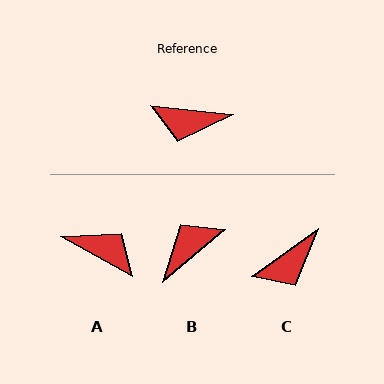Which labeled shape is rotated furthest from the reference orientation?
A, about 157 degrees away.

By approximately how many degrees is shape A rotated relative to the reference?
Approximately 157 degrees counter-clockwise.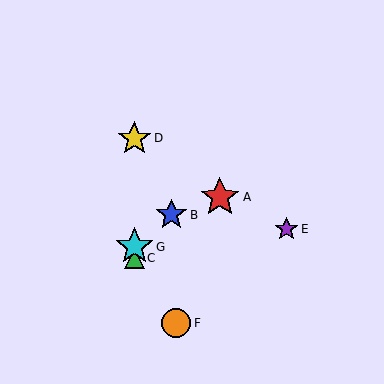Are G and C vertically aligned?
Yes, both are at x≈134.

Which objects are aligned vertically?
Objects C, D, G are aligned vertically.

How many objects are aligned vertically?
3 objects (C, D, G) are aligned vertically.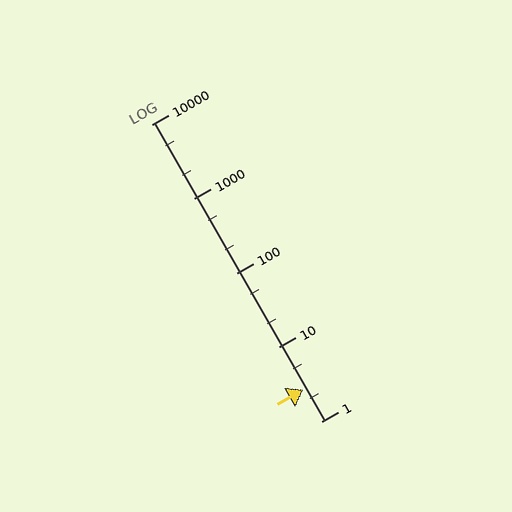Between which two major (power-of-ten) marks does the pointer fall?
The pointer is between 1 and 10.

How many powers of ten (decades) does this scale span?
The scale spans 4 decades, from 1 to 10000.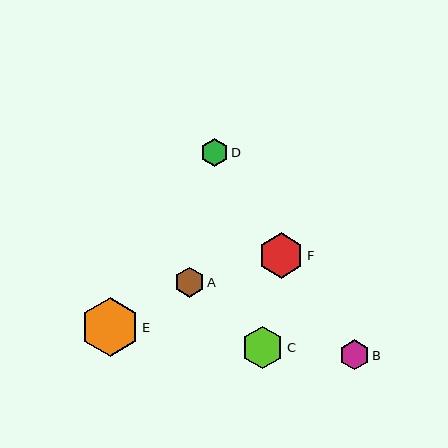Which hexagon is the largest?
Hexagon E is the largest with a size of approximately 58 pixels.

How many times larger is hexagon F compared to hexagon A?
Hexagon F is approximately 1.5 times the size of hexagon A.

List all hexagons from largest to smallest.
From largest to smallest: E, F, C, A, B, D.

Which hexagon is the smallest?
Hexagon D is the smallest with a size of approximately 27 pixels.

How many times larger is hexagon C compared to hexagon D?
Hexagon C is approximately 1.6 times the size of hexagon D.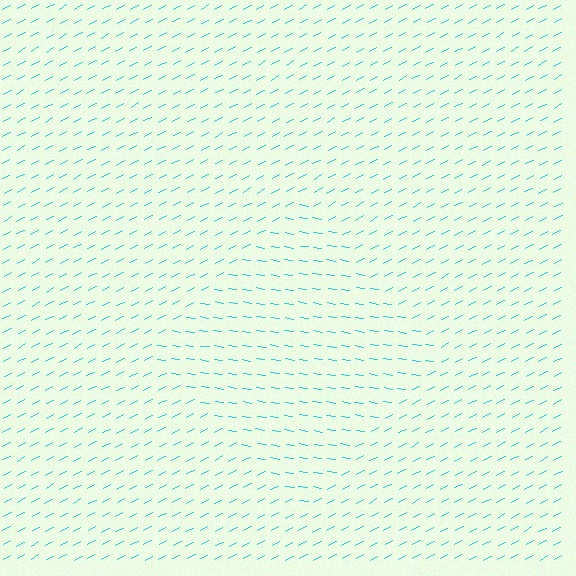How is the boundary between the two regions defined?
The boundary is defined purely by a change in line orientation (approximately 37 degrees difference). All lines are the same color and thickness.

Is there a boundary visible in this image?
Yes, there is a texture boundary formed by a change in line orientation.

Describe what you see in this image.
The image is filled with small cyan line segments. A diamond region in the image has lines oriented differently from the surrounding lines, creating a visible texture boundary.